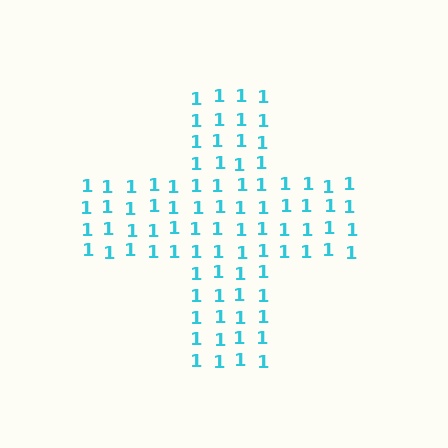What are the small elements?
The small elements are digit 1's.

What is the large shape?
The large shape is a cross.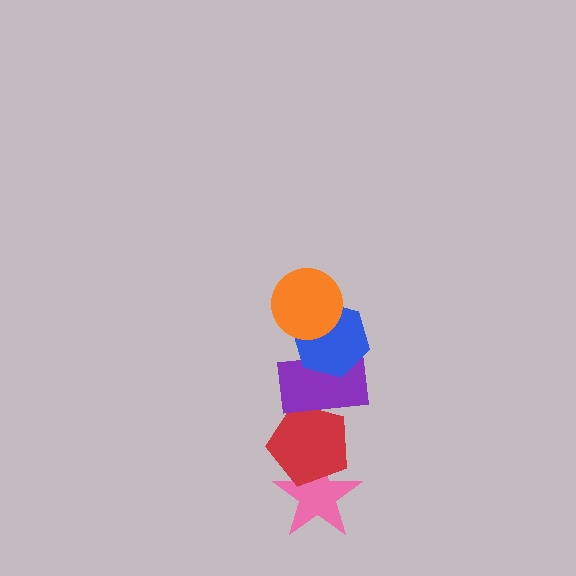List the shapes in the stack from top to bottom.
From top to bottom: the orange circle, the blue hexagon, the purple rectangle, the red pentagon, the pink star.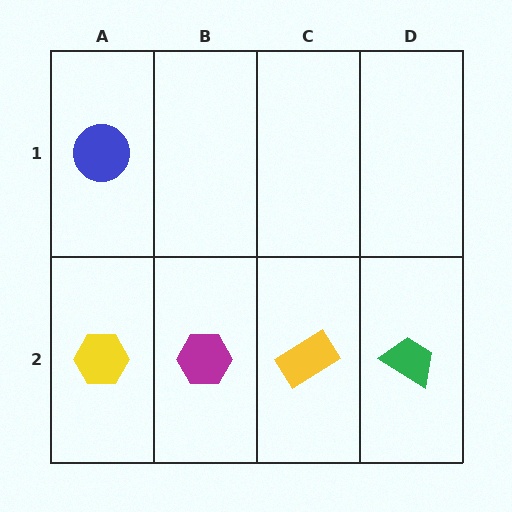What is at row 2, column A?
A yellow hexagon.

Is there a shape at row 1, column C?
No, that cell is empty.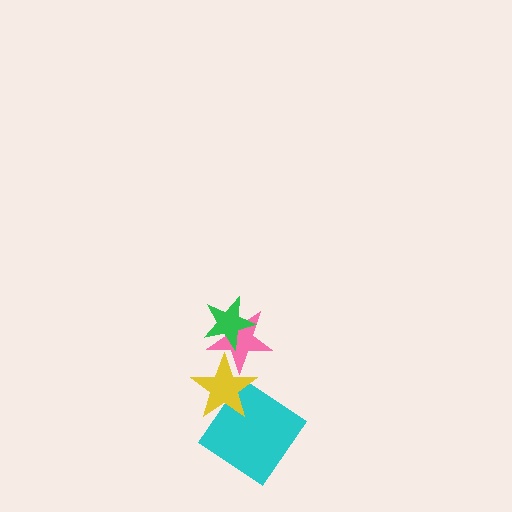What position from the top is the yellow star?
The yellow star is 3rd from the top.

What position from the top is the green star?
The green star is 1st from the top.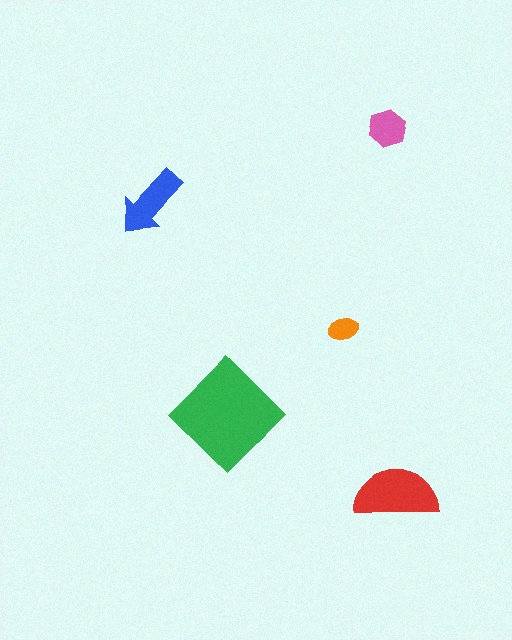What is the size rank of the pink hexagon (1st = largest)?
4th.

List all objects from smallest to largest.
The orange ellipse, the pink hexagon, the blue arrow, the red semicircle, the green diamond.